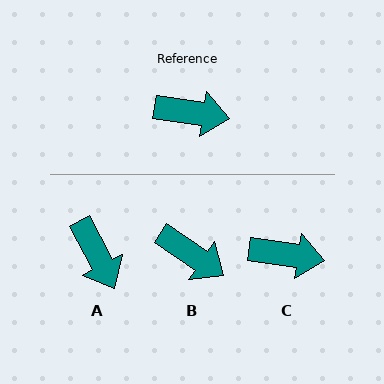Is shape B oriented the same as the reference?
No, it is off by about 25 degrees.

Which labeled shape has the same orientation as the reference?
C.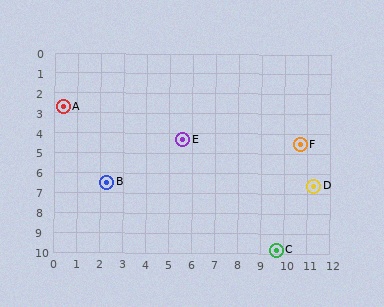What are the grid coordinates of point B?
Point B is at approximately (2.3, 6.5).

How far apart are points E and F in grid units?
Points E and F are about 5.1 grid units apart.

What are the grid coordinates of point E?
Point E is at approximately (5.6, 4.3).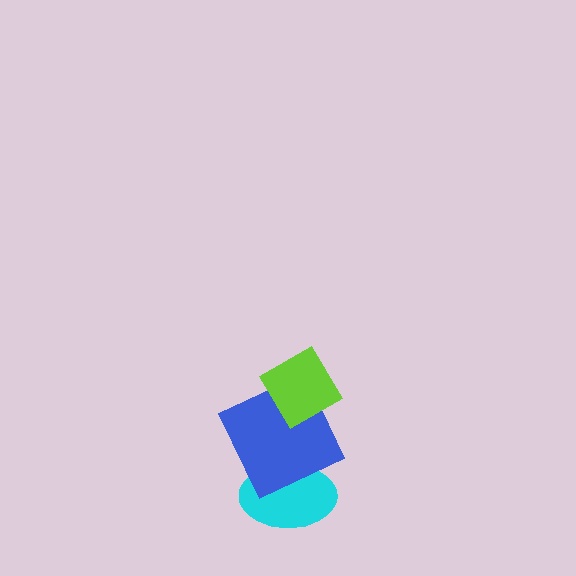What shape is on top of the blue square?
The lime diamond is on top of the blue square.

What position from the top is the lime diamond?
The lime diamond is 1st from the top.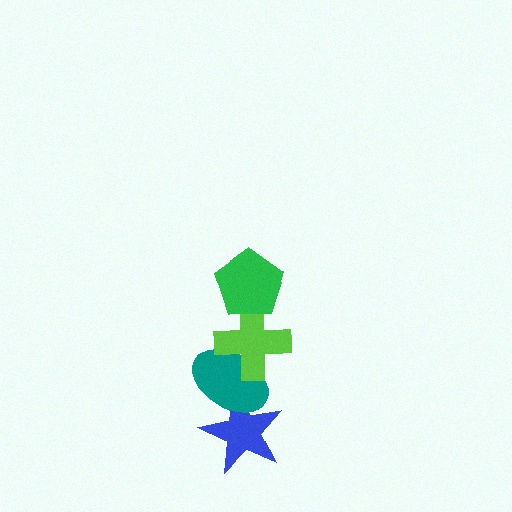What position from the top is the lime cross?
The lime cross is 2nd from the top.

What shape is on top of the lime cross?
The green pentagon is on top of the lime cross.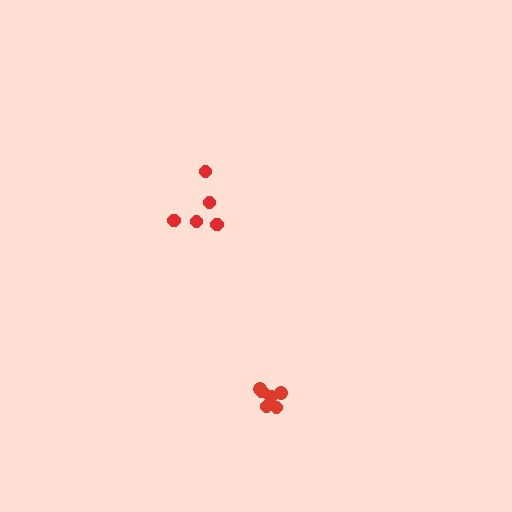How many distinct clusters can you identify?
There are 2 distinct clusters.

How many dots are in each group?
Group 1: 5 dots, Group 2: 6 dots (11 total).